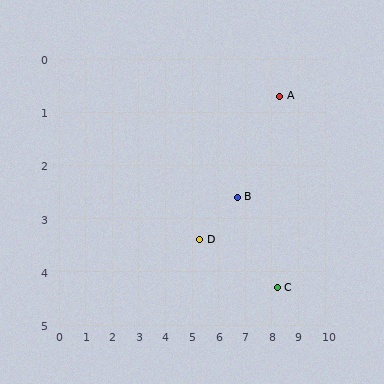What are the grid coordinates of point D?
Point D is at approximately (5.3, 3.4).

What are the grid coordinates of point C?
Point C is at approximately (8.2, 4.3).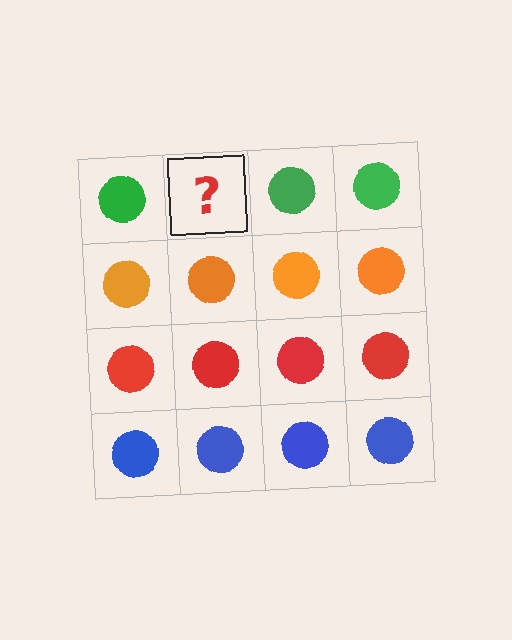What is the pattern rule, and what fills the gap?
The rule is that each row has a consistent color. The gap should be filled with a green circle.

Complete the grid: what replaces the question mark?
The question mark should be replaced with a green circle.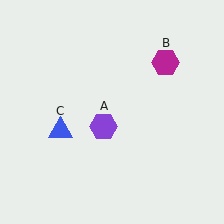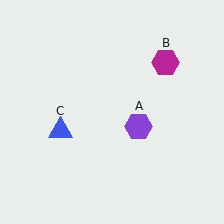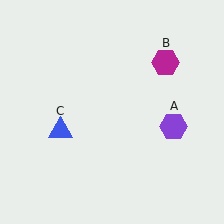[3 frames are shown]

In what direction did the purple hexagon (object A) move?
The purple hexagon (object A) moved right.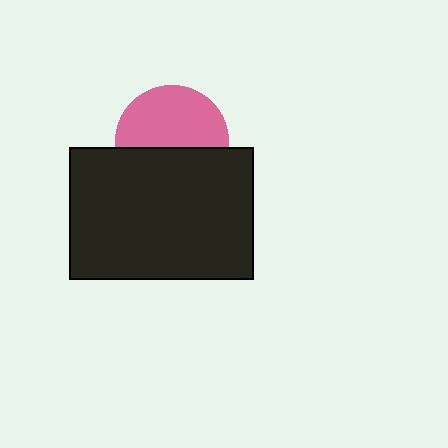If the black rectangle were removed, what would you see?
You would see the complete pink circle.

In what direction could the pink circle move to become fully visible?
The pink circle could move up. That would shift it out from behind the black rectangle entirely.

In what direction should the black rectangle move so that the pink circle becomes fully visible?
The black rectangle should move down. That is the shortest direction to clear the overlap and leave the pink circle fully visible.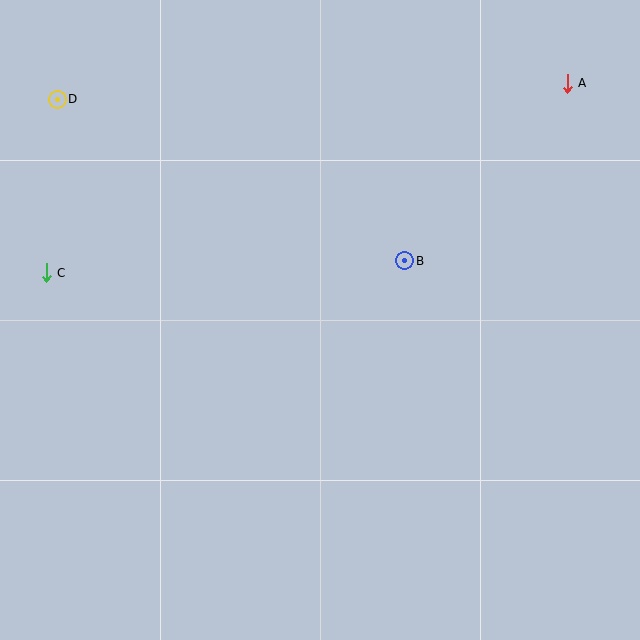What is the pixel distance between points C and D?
The distance between C and D is 174 pixels.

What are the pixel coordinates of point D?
Point D is at (57, 99).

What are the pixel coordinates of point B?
Point B is at (405, 261).